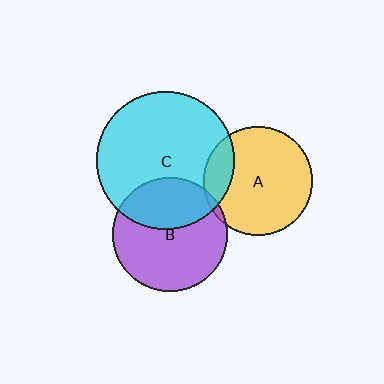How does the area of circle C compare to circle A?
Approximately 1.6 times.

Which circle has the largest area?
Circle C (cyan).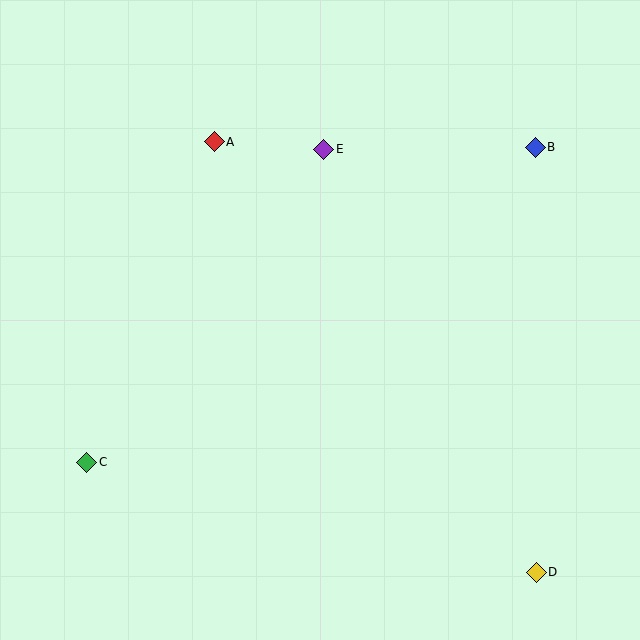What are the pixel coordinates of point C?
Point C is at (87, 462).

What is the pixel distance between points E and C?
The distance between E and C is 392 pixels.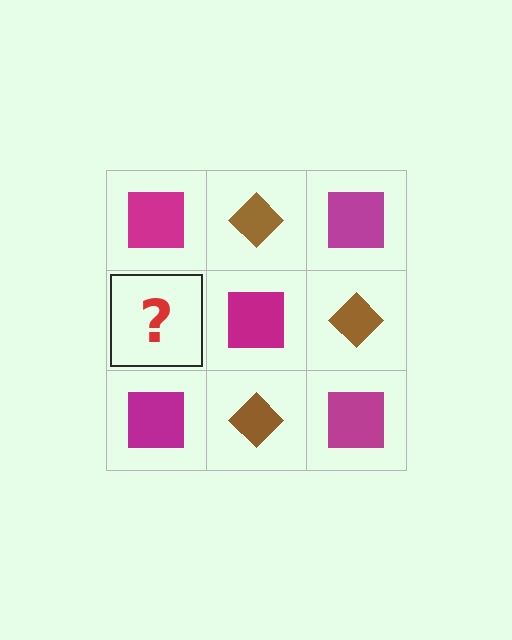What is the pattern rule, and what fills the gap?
The rule is that it alternates magenta square and brown diamond in a checkerboard pattern. The gap should be filled with a brown diamond.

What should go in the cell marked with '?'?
The missing cell should contain a brown diamond.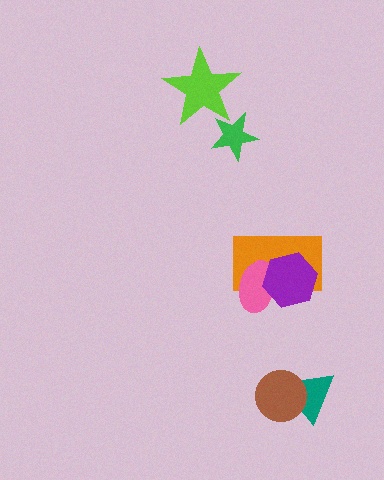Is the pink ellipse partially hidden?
Yes, it is partially covered by another shape.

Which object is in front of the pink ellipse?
The purple hexagon is in front of the pink ellipse.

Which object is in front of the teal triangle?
The brown circle is in front of the teal triangle.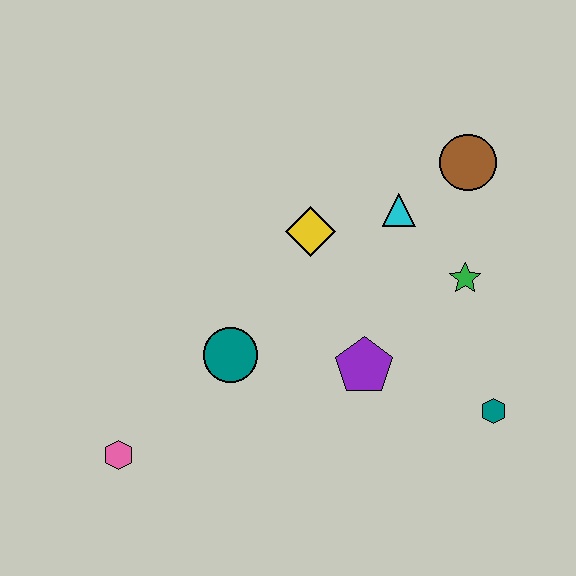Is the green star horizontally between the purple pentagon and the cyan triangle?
No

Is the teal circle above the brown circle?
No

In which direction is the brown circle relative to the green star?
The brown circle is above the green star.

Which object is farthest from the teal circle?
The brown circle is farthest from the teal circle.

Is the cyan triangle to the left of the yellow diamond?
No